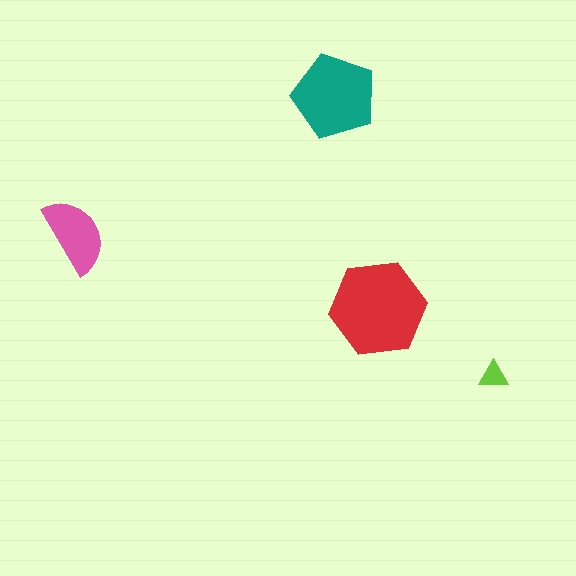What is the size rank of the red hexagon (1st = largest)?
1st.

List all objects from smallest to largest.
The lime triangle, the pink semicircle, the teal pentagon, the red hexagon.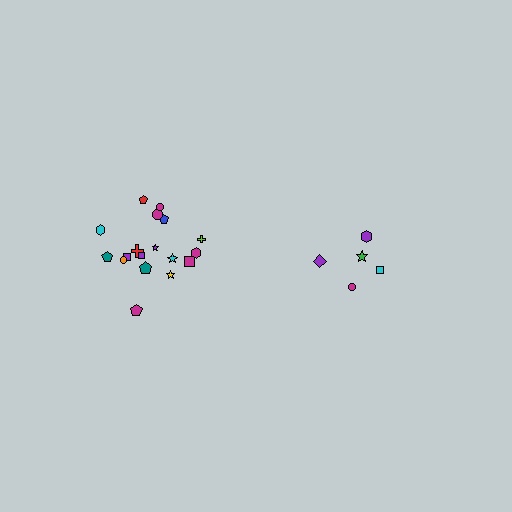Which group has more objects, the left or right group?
The left group.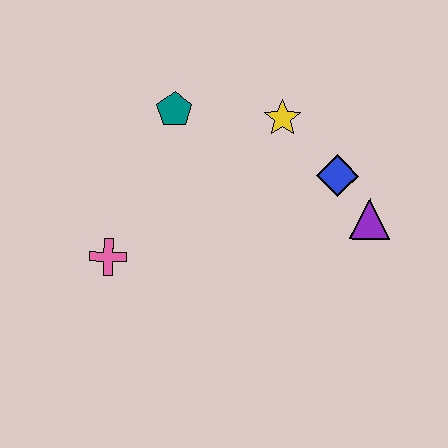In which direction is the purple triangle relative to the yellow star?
The purple triangle is below the yellow star.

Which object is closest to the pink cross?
The teal pentagon is closest to the pink cross.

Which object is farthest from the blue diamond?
The pink cross is farthest from the blue diamond.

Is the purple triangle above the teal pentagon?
No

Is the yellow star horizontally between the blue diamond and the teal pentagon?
Yes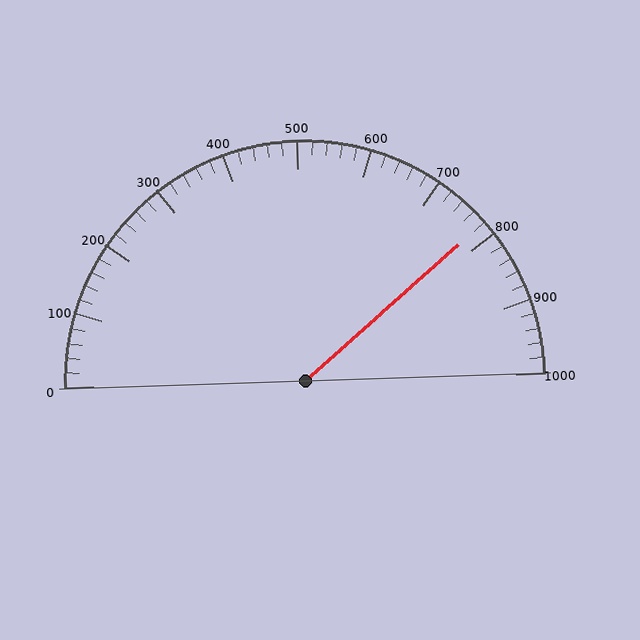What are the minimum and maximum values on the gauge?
The gauge ranges from 0 to 1000.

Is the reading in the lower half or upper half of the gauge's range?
The reading is in the upper half of the range (0 to 1000).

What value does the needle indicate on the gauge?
The needle indicates approximately 780.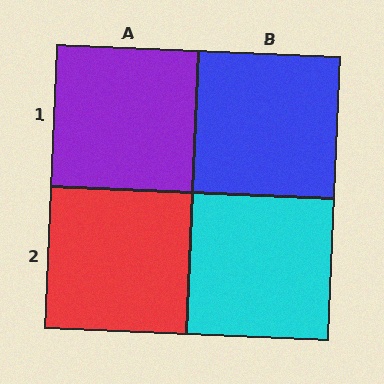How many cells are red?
1 cell is red.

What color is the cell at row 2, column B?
Cyan.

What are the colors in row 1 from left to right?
Purple, blue.